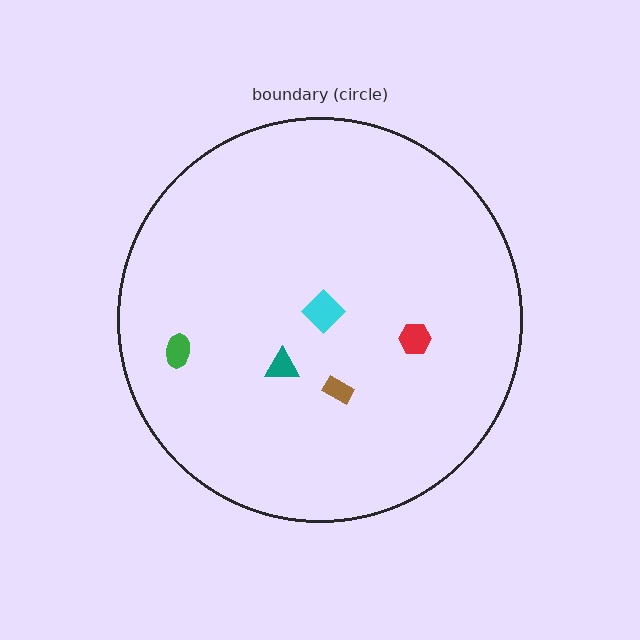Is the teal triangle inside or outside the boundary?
Inside.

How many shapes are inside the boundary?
5 inside, 0 outside.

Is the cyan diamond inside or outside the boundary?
Inside.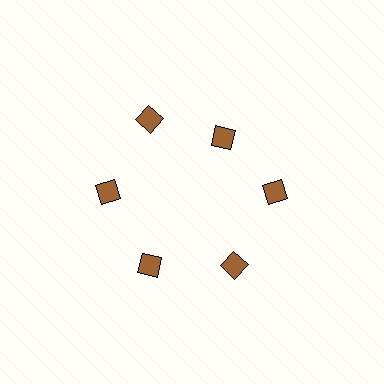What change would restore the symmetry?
The symmetry would be restored by moving it outward, back onto the ring so that all 6 diamonds sit at equal angles and equal distance from the center.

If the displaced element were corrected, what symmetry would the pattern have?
It would have 6-fold rotational symmetry — the pattern would map onto itself every 60 degrees.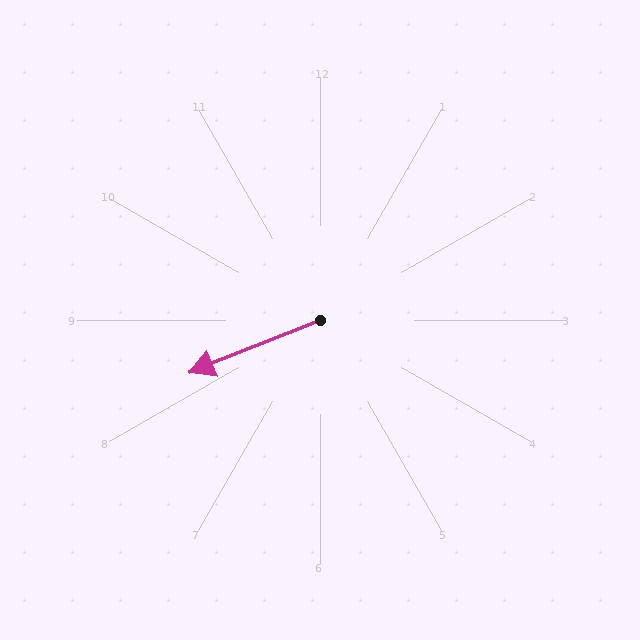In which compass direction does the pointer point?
West.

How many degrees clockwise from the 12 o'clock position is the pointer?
Approximately 248 degrees.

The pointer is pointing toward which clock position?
Roughly 8 o'clock.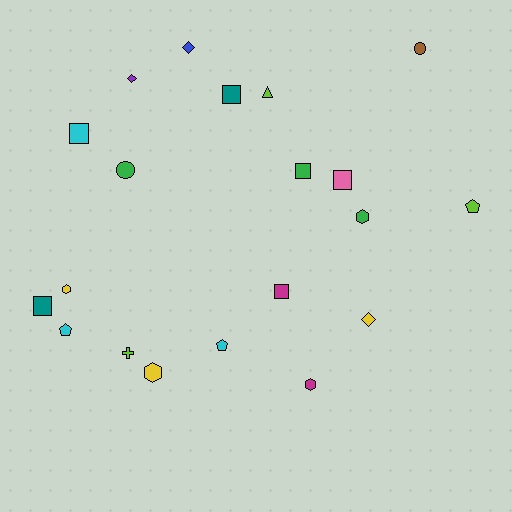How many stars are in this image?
There are no stars.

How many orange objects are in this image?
There are no orange objects.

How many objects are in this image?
There are 20 objects.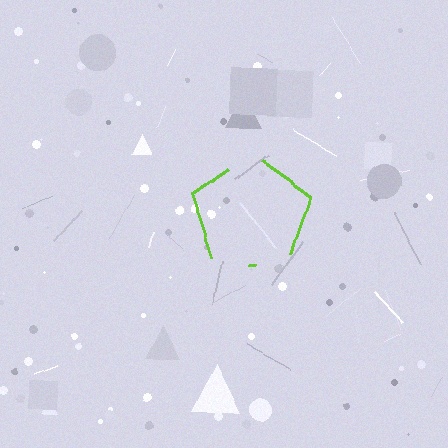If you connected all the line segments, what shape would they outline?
They would outline a pentagon.